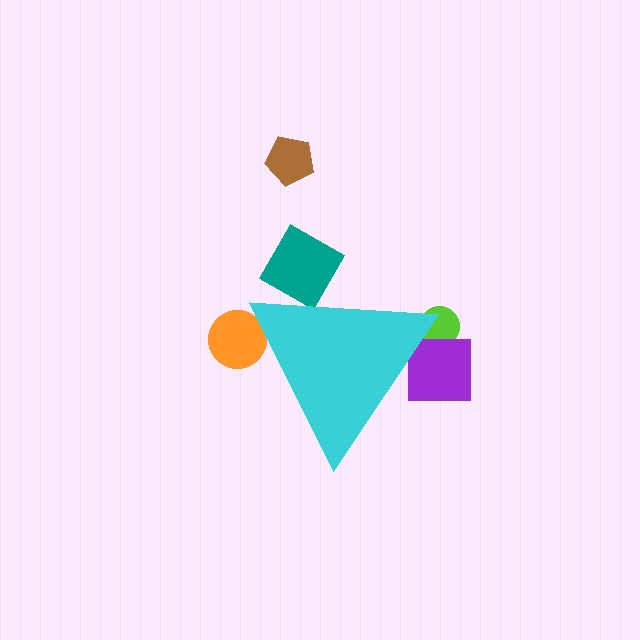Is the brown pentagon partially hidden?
No, the brown pentagon is fully visible.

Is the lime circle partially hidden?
Yes, the lime circle is partially hidden behind the cyan triangle.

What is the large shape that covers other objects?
A cyan triangle.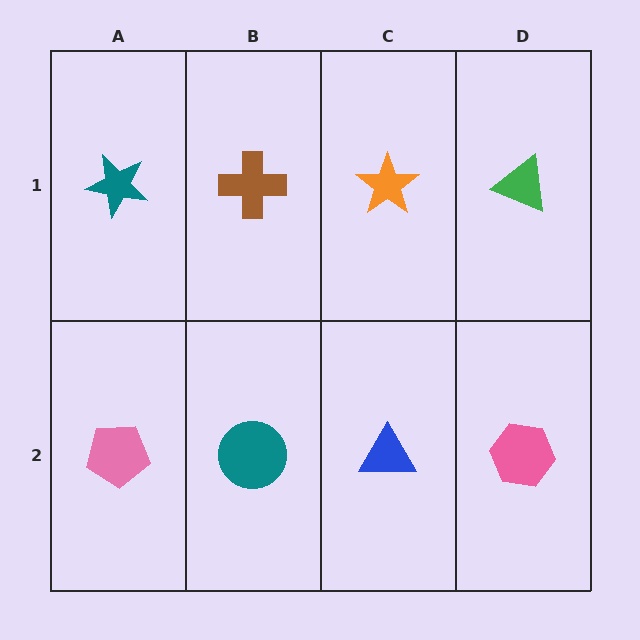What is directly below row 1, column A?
A pink pentagon.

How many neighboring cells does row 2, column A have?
2.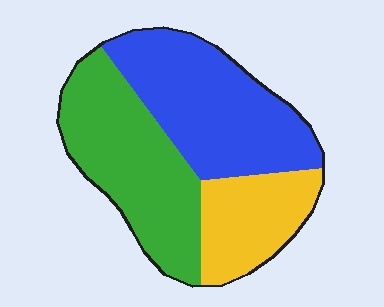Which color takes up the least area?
Yellow, at roughly 20%.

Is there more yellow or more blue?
Blue.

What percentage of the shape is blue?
Blue takes up between a third and a half of the shape.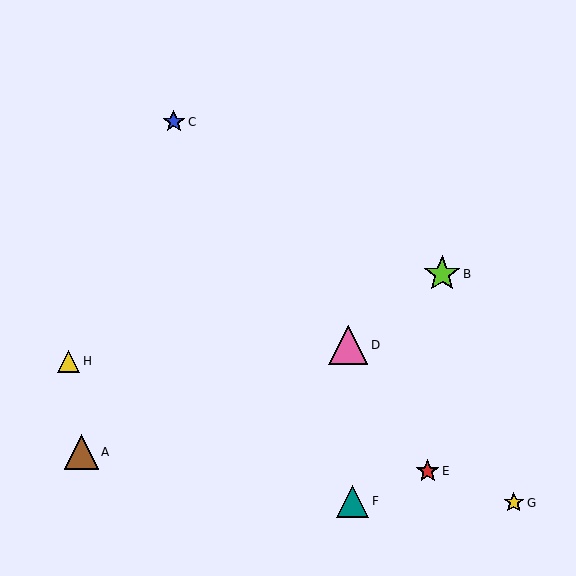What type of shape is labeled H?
Shape H is a yellow triangle.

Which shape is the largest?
The pink triangle (labeled D) is the largest.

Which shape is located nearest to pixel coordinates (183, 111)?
The blue star (labeled C) at (174, 122) is nearest to that location.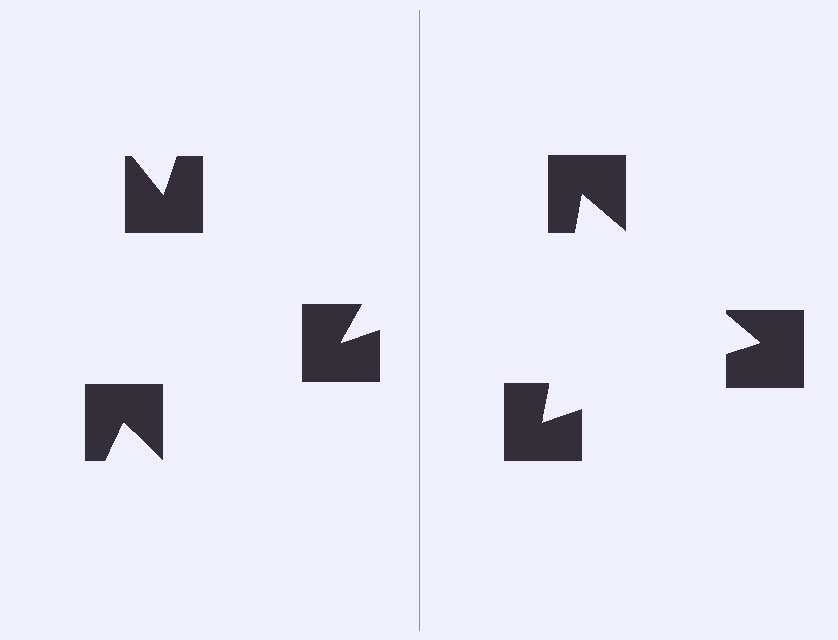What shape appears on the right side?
An illusory triangle.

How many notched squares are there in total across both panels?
6 — 3 on each side.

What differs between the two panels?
The notched squares are positioned identically on both sides; only the wedge orientations differ. On the right they align to a triangle; on the left they are misaligned.